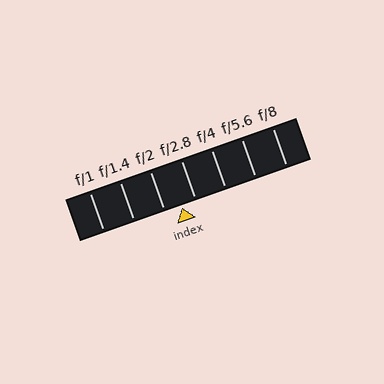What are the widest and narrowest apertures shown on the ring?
The widest aperture shown is f/1 and the narrowest is f/8.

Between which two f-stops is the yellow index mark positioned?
The index mark is between f/2 and f/2.8.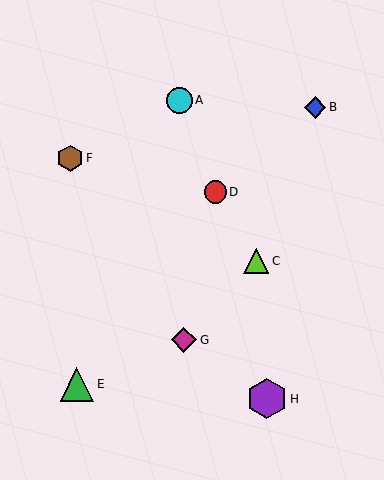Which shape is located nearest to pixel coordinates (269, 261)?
The lime triangle (labeled C) at (256, 261) is nearest to that location.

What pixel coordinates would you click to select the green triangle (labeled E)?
Click at (77, 384) to select the green triangle E.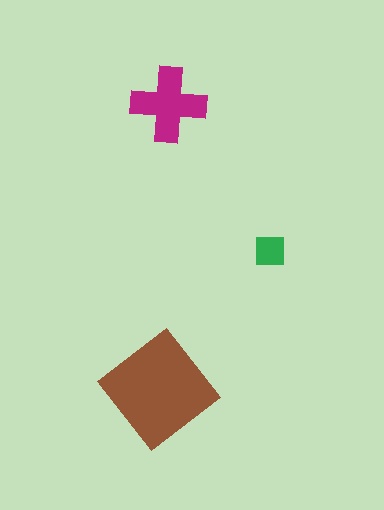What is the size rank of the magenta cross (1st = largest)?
2nd.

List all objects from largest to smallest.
The brown diamond, the magenta cross, the green square.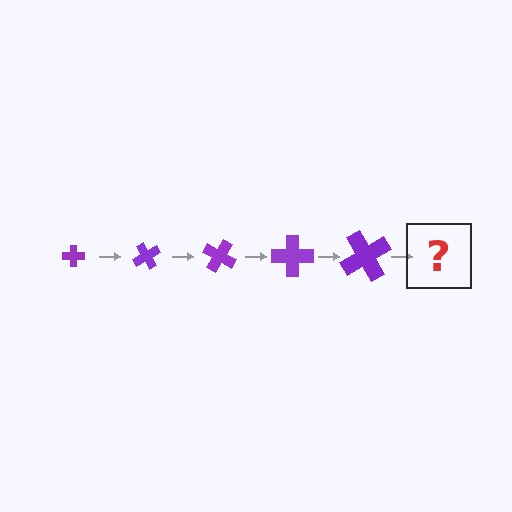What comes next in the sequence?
The next element should be a cross, larger than the previous one and rotated 300 degrees from the start.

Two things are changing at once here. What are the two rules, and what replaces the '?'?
The two rules are that the cross grows larger each step and it rotates 60 degrees each step. The '?' should be a cross, larger than the previous one and rotated 300 degrees from the start.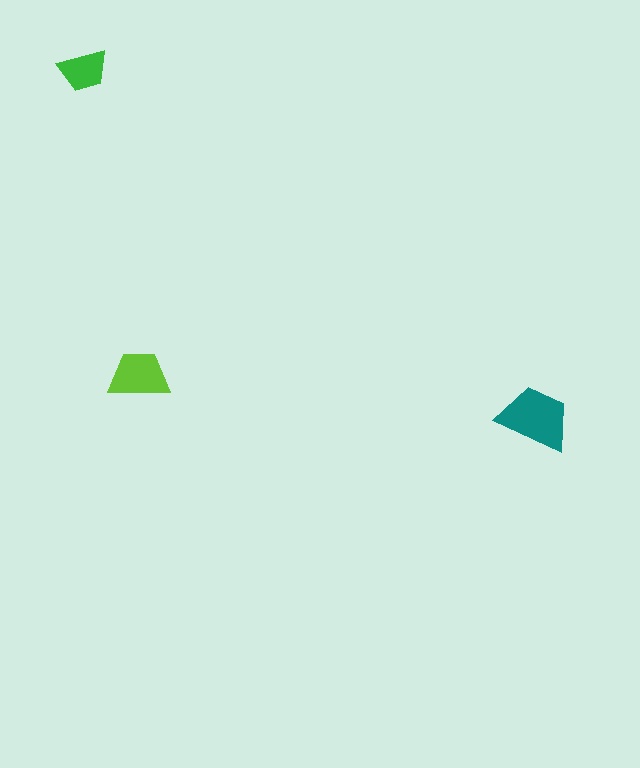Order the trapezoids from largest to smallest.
the teal one, the lime one, the green one.